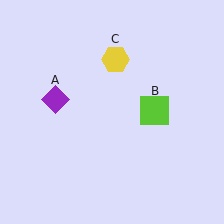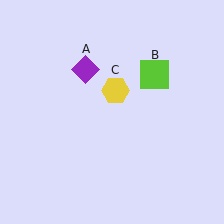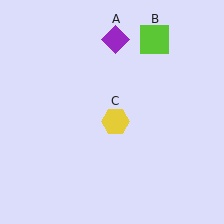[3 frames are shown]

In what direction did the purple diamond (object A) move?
The purple diamond (object A) moved up and to the right.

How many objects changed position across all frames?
3 objects changed position: purple diamond (object A), lime square (object B), yellow hexagon (object C).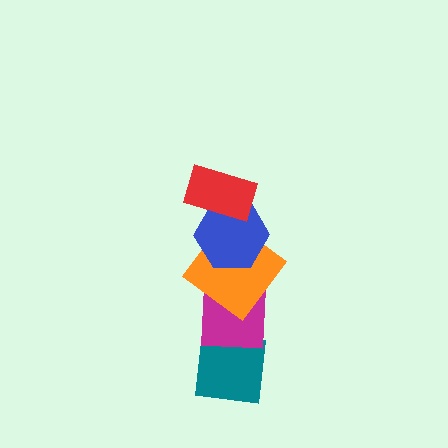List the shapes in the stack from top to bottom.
From top to bottom: the red rectangle, the blue hexagon, the orange diamond, the magenta square, the teal square.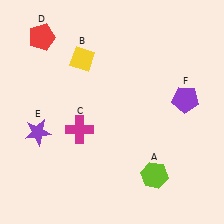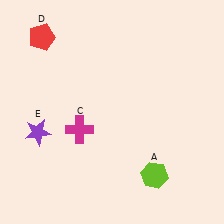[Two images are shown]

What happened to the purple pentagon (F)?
The purple pentagon (F) was removed in Image 2. It was in the top-right area of Image 1.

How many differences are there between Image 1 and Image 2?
There are 2 differences between the two images.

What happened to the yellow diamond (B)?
The yellow diamond (B) was removed in Image 2. It was in the top-left area of Image 1.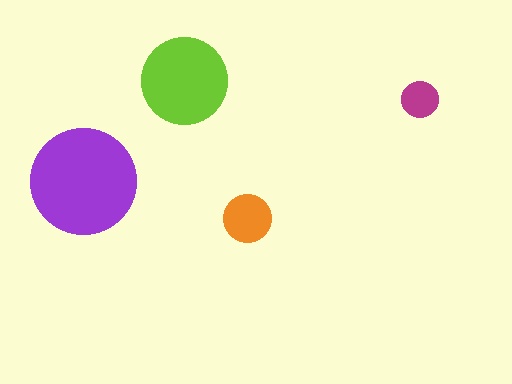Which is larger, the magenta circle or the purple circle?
The purple one.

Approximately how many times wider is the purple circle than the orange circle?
About 2 times wider.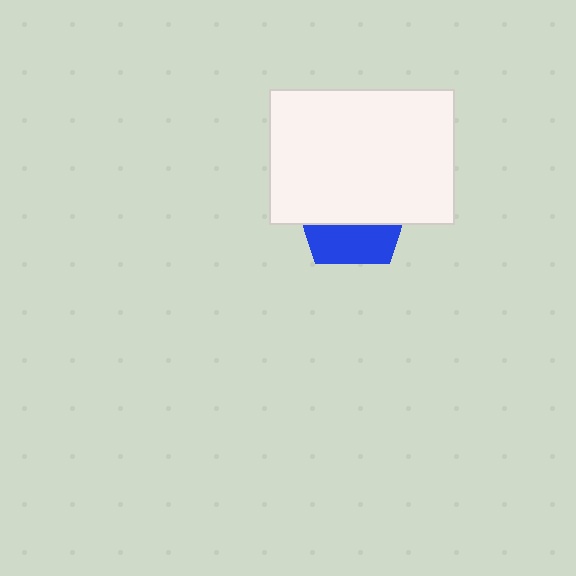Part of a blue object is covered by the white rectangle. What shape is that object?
It is a pentagon.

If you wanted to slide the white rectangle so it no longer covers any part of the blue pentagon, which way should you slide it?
Slide it up — that is the most direct way to separate the two shapes.